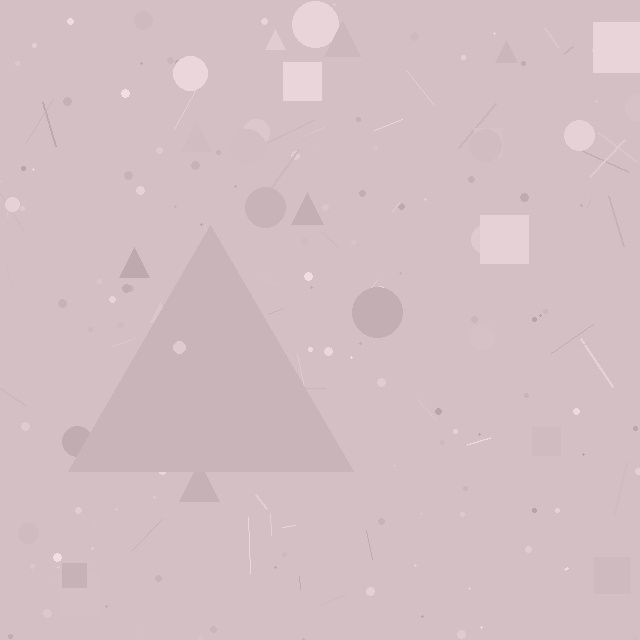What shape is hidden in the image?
A triangle is hidden in the image.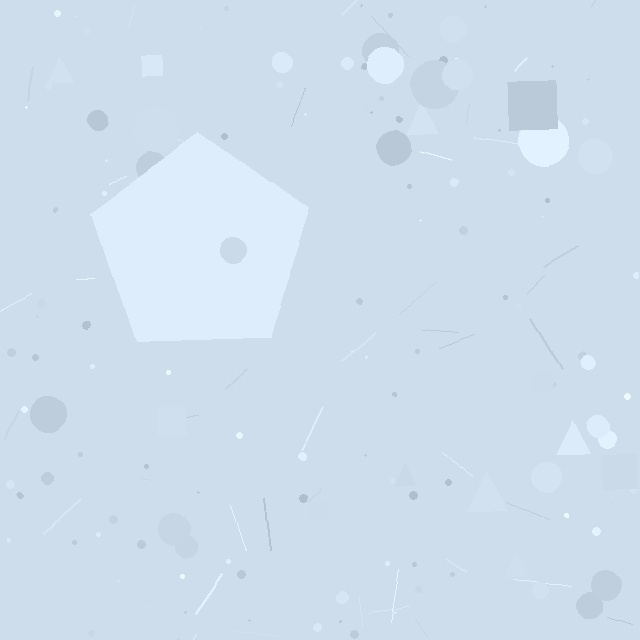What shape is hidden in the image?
A pentagon is hidden in the image.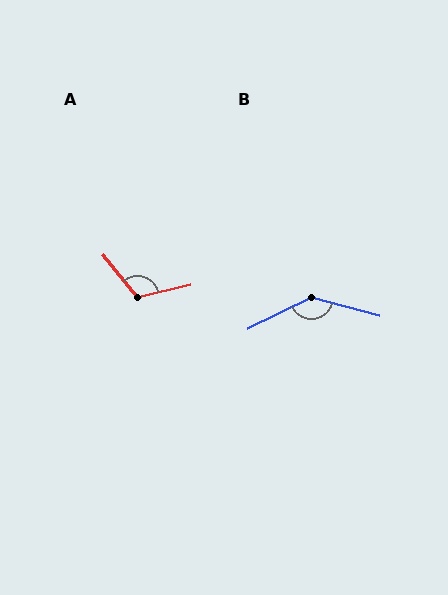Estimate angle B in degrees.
Approximately 139 degrees.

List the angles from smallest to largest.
A (115°), B (139°).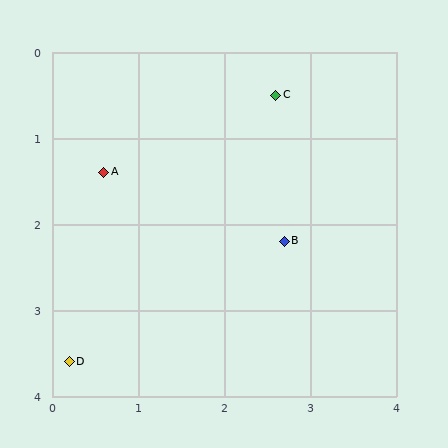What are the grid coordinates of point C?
Point C is at approximately (2.6, 0.5).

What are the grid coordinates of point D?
Point D is at approximately (0.2, 3.6).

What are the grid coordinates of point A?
Point A is at approximately (0.6, 1.4).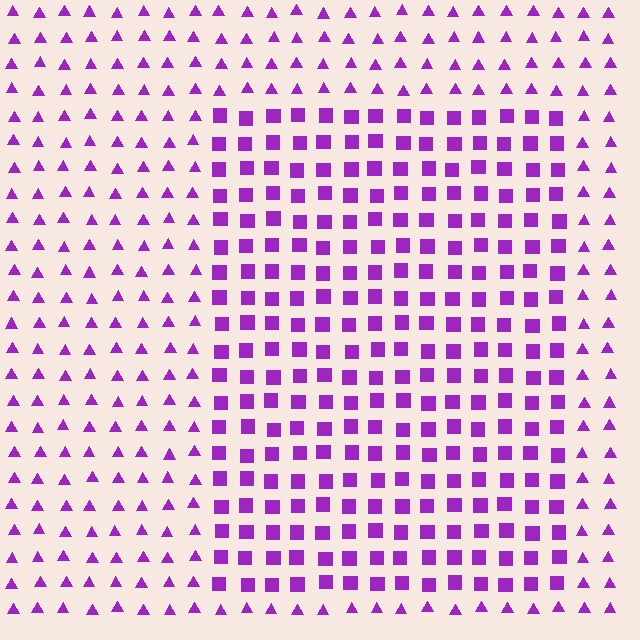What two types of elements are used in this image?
The image uses squares inside the rectangle region and triangles outside it.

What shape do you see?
I see a rectangle.